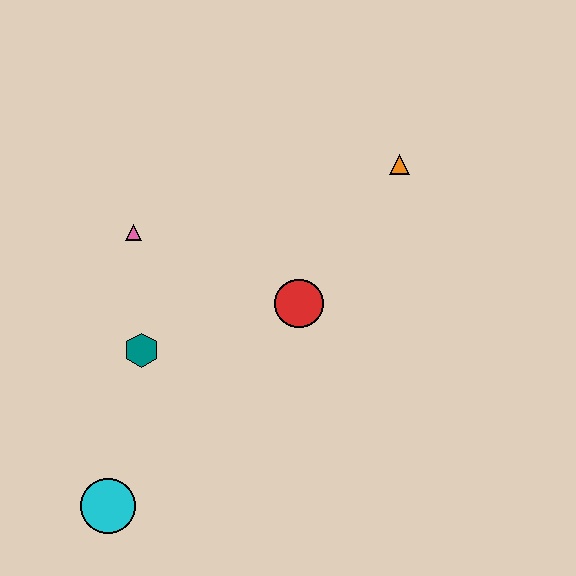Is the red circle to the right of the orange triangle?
No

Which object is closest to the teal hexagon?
The pink triangle is closest to the teal hexagon.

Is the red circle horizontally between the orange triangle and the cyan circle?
Yes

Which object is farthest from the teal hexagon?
The orange triangle is farthest from the teal hexagon.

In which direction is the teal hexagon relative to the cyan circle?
The teal hexagon is above the cyan circle.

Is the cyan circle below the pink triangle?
Yes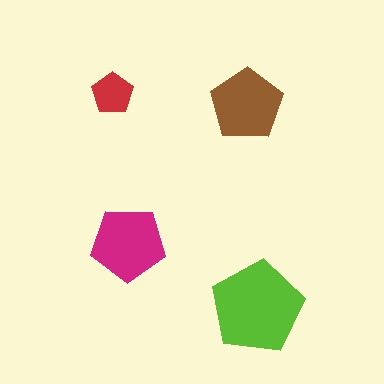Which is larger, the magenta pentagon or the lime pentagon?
The lime one.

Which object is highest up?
The red pentagon is topmost.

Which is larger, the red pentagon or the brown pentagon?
The brown one.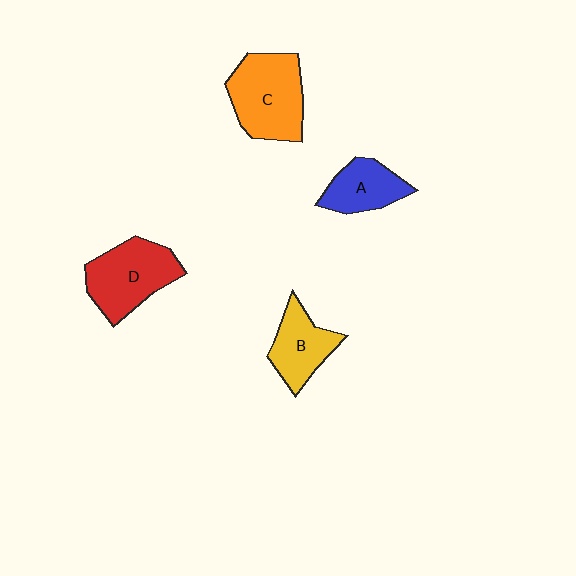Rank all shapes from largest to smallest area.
From largest to smallest: C (orange), D (red), B (yellow), A (blue).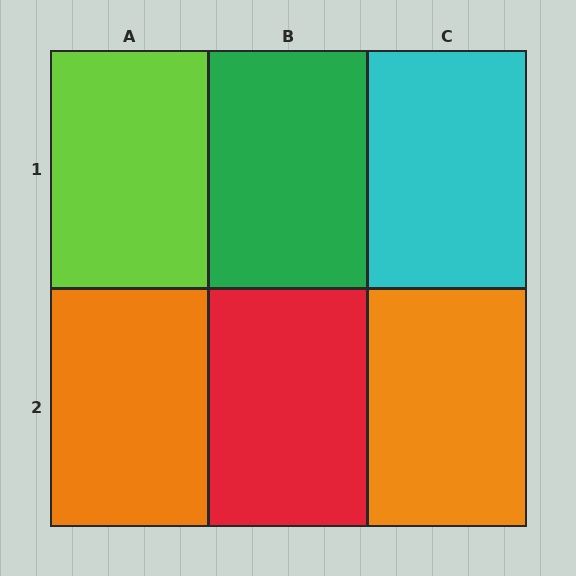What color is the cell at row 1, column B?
Green.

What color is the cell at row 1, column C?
Cyan.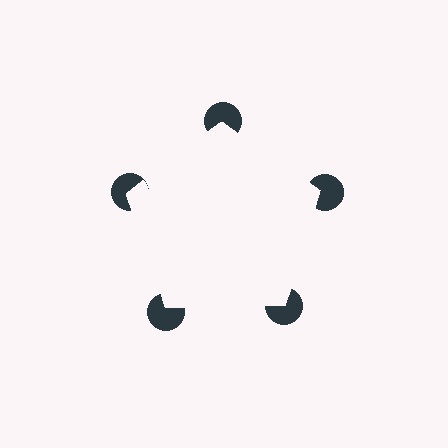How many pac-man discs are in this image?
There are 5 — one at each vertex of the illusory pentagon.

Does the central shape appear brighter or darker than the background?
It typically appears slightly brighter than the background, even though no actual brightness change is drawn.